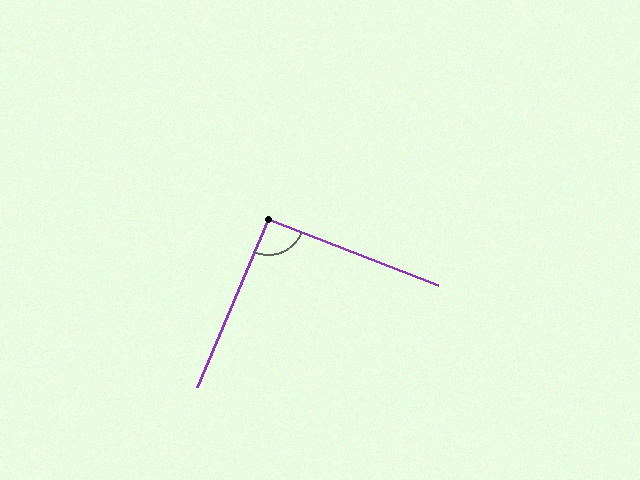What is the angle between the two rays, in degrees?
Approximately 92 degrees.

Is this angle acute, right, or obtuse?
It is approximately a right angle.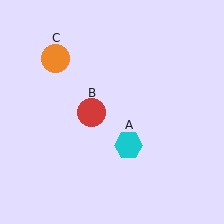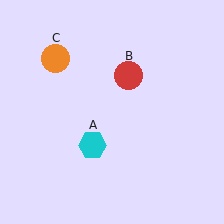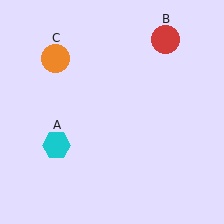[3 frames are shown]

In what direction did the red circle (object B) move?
The red circle (object B) moved up and to the right.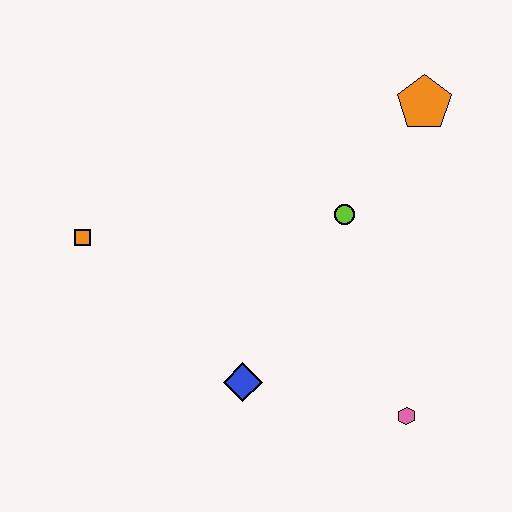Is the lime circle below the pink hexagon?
No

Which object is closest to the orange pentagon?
The lime circle is closest to the orange pentagon.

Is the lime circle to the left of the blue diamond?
No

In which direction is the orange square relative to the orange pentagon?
The orange square is to the left of the orange pentagon.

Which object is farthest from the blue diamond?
The orange pentagon is farthest from the blue diamond.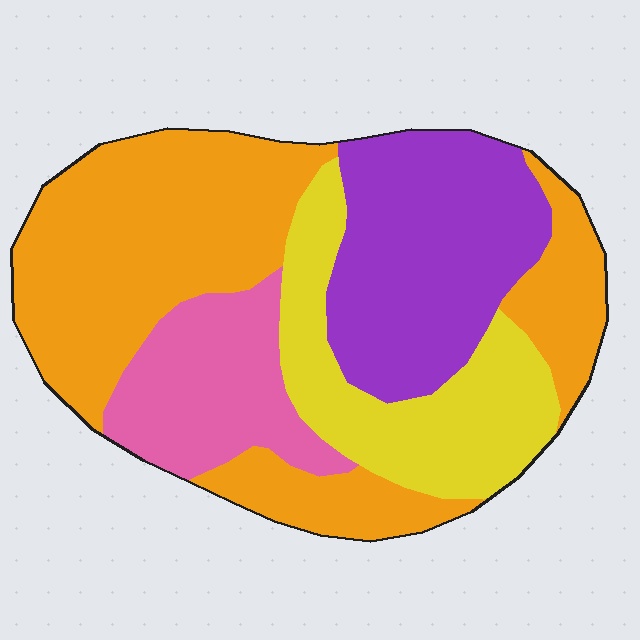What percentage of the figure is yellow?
Yellow takes up about one fifth (1/5) of the figure.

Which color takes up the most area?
Orange, at roughly 40%.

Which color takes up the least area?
Pink, at roughly 15%.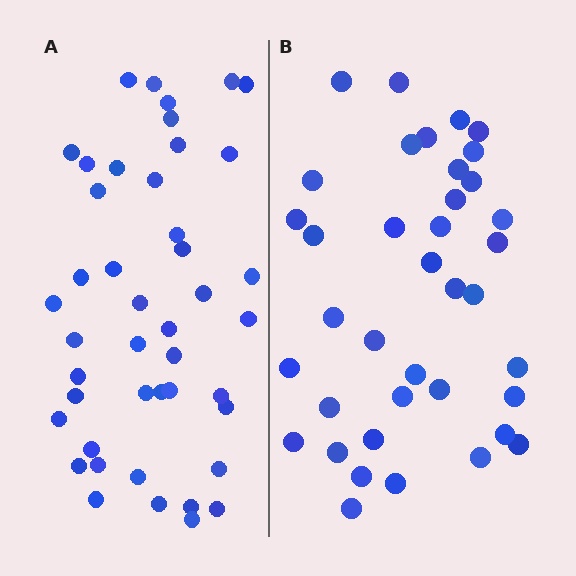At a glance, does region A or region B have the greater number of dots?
Region A (the left region) has more dots.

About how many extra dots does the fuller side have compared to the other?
Region A has about 6 more dots than region B.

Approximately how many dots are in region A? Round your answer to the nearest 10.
About 40 dots. (The exact count is 44, which rounds to 40.)